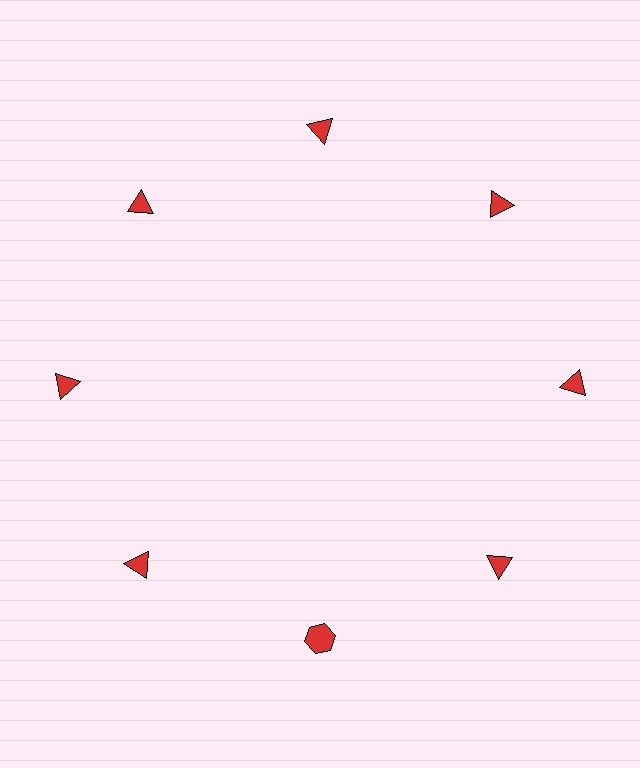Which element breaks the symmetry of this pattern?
The red hexagon at roughly the 6 o'clock position breaks the symmetry. All other shapes are red triangles.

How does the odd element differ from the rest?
It has a different shape: hexagon instead of triangle.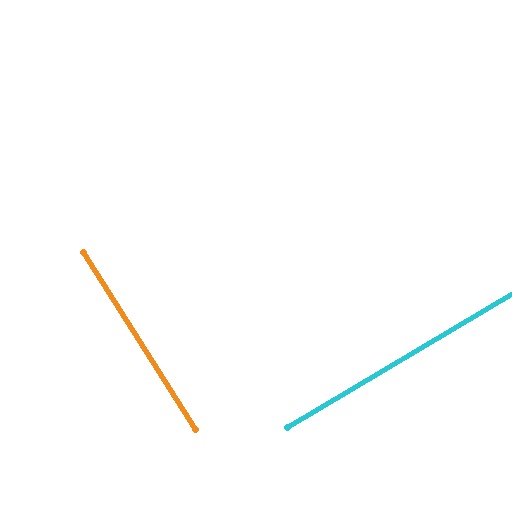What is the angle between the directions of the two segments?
Approximately 89 degrees.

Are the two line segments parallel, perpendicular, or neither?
Perpendicular — they meet at approximately 89°.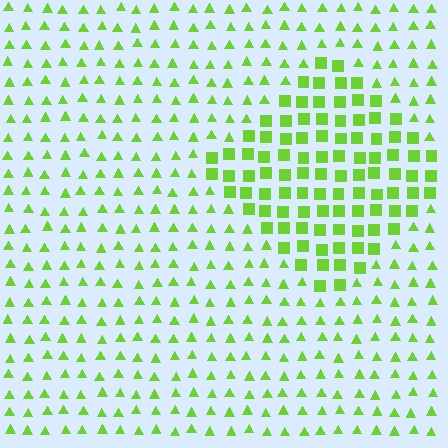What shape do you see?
I see a diamond.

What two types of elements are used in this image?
The image uses squares inside the diamond region and triangles outside it.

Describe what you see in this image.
The image is filled with small lime elements arranged in a uniform grid. A diamond-shaped region contains squares, while the surrounding area contains triangles. The boundary is defined purely by the change in element shape.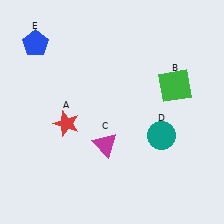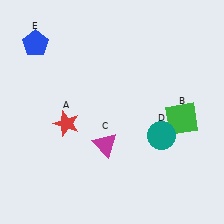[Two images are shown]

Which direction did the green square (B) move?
The green square (B) moved down.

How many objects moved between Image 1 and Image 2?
1 object moved between the two images.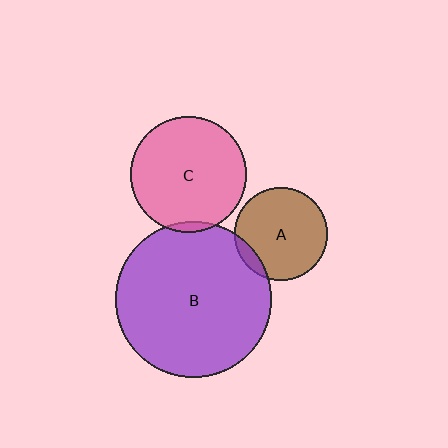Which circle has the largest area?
Circle B (purple).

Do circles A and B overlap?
Yes.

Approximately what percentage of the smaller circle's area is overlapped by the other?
Approximately 10%.